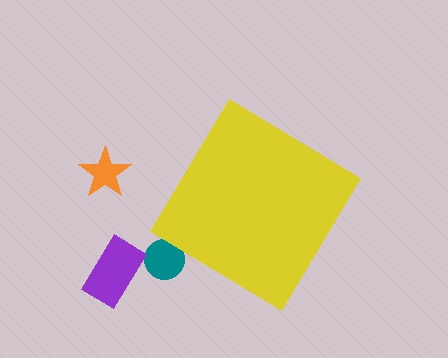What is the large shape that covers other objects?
A yellow diamond.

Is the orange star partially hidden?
No, the orange star is fully visible.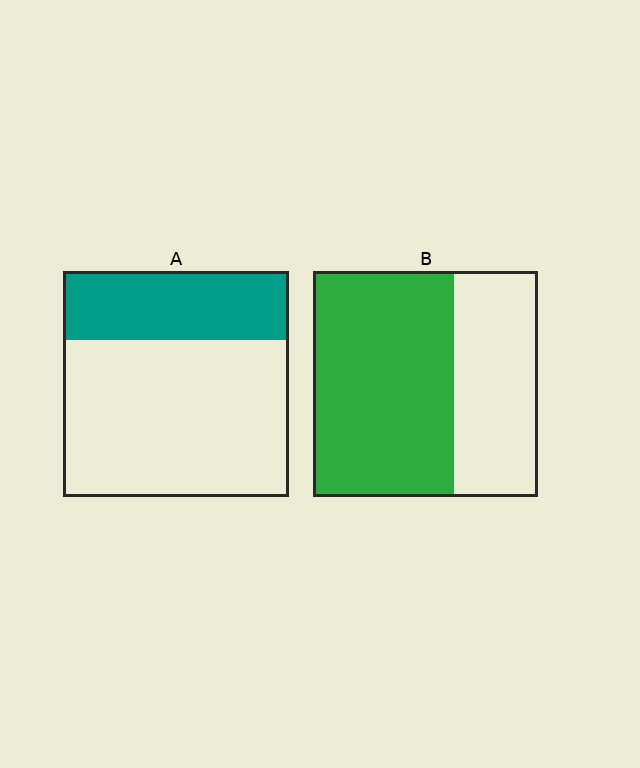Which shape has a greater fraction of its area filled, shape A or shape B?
Shape B.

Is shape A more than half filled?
No.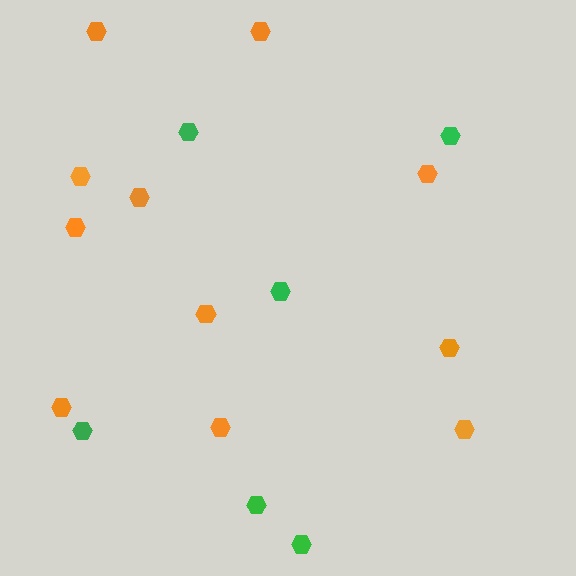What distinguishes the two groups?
There are 2 groups: one group of orange hexagons (11) and one group of green hexagons (6).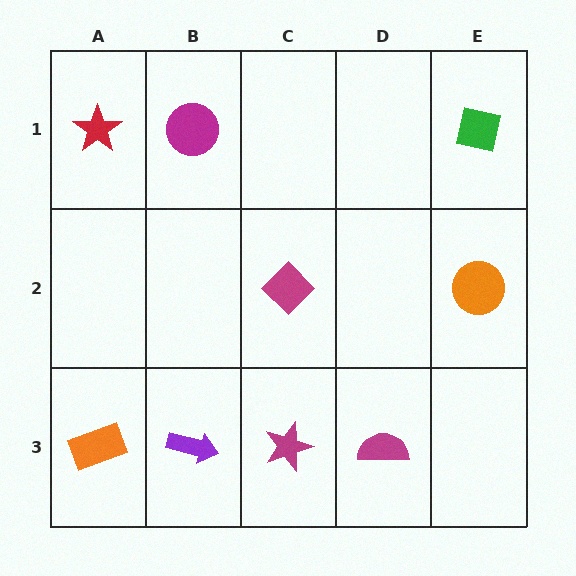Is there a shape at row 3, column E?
No, that cell is empty.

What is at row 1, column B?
A magenta circle.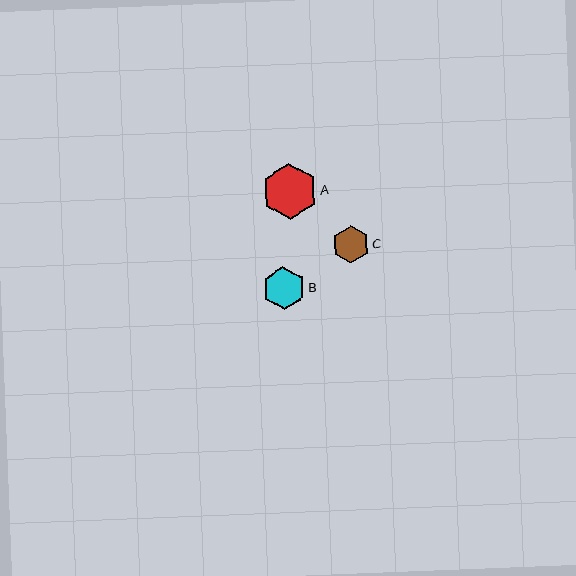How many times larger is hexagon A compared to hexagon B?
Hexagon A is approximately 1.3 times the size of hexagon B.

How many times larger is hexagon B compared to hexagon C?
Hexagon B is approximately 1.2 times the size of hexagon C.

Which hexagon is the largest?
Hexagon A is the largest with a size of approximately 56 pixels.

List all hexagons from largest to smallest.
From largest to smallest: A, B, C.